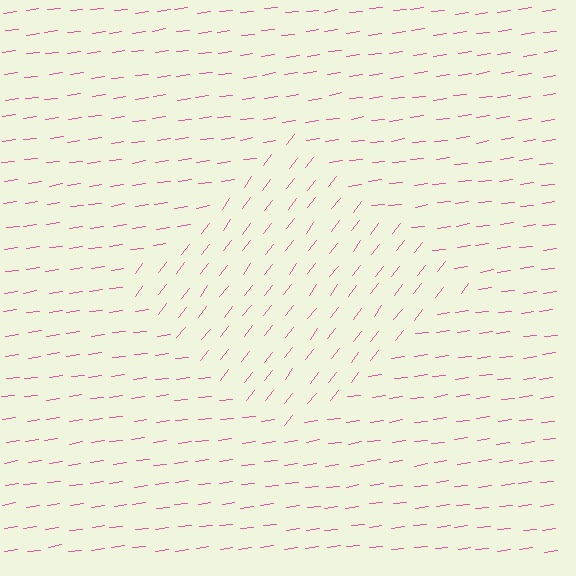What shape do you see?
I see a diamond.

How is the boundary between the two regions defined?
The boundary is defined purely by a change in line orientation (approximately 45 degrees difference). All lines are the same color and thickness.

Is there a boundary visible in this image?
Yes, there is a texture boundary formed by a change in line orientation.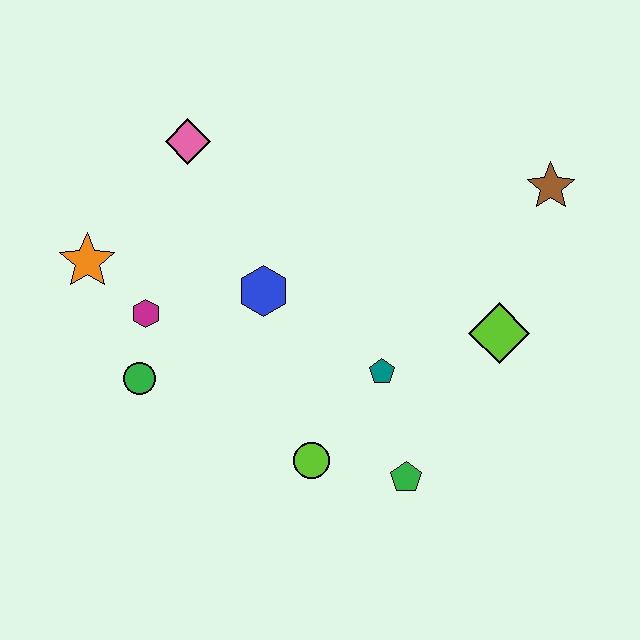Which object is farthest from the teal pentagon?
The orange star is farthest from the teal pentagon.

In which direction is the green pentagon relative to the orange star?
The green pentagon is to the right of the orange star.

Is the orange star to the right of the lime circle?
No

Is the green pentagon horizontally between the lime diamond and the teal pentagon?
Yes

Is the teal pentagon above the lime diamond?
No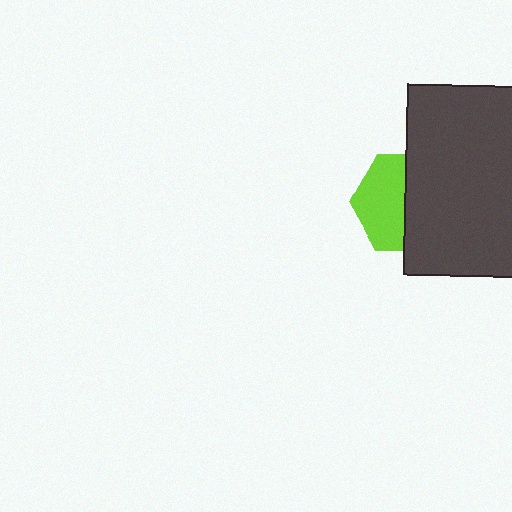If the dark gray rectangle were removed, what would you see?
You would see the complete lime hexagon.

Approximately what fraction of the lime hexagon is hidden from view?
Roughly 50% of the lime hexagon is hidden behind the dark gray rectangle.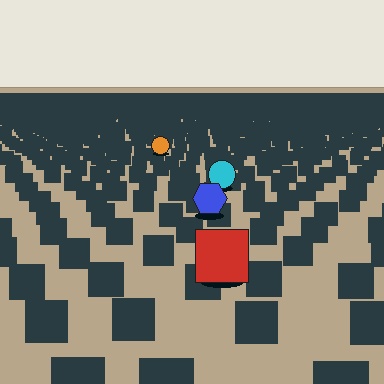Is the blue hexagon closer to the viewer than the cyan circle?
Yes. The blue hexagon is closer — you can tell from the texture gradient: the ground texture is coarser near it.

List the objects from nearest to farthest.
From nearest to farthest: the red square, the blue hexagon, the cyan circle, the orange circle.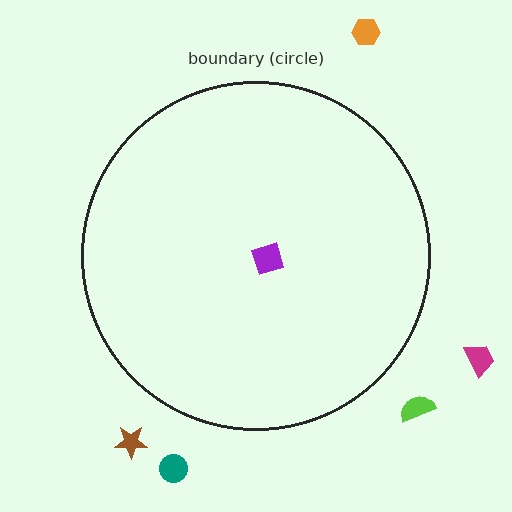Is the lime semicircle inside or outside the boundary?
Outside.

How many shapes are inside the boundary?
1 inside, 5 outside.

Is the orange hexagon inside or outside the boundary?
Outside.